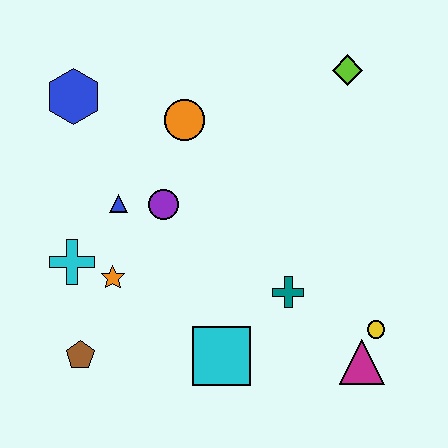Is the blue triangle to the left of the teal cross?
Yes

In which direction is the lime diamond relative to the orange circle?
The lime diamond is to the right of the orange circle.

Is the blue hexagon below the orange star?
No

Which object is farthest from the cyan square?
The lime diamond is farthest from the cyan square.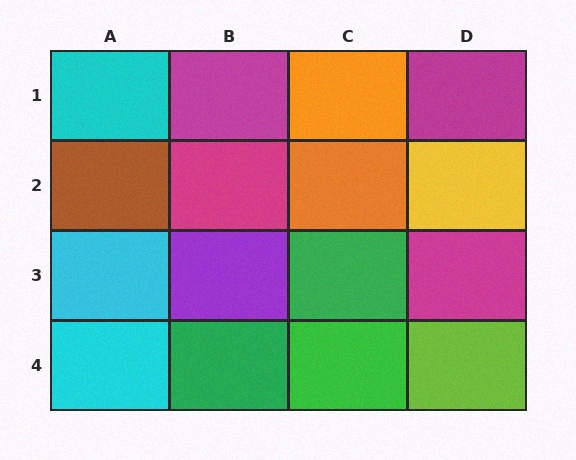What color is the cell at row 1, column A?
Cyan.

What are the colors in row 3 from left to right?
Cyan, purple, green, magenta.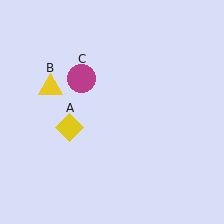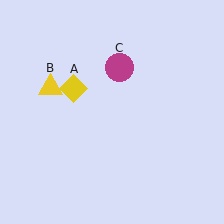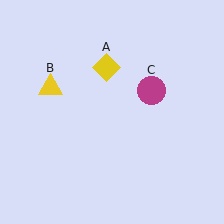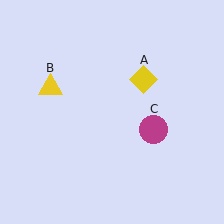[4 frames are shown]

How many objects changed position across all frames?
2 objects changed position: yellow diamond (object A), magenta circle (object C).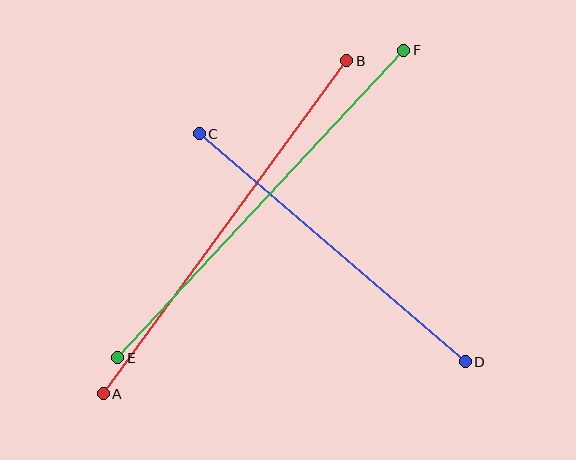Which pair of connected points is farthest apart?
Points E and F are farthest apart.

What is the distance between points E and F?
The distance is approximately 420 pixels.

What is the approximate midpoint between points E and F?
The midpoint is at approximately (261, 204) pixels.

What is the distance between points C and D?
The distance is approximately 350 pixels.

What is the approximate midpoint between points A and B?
The midpoint is at approximately (225, 227) pixels.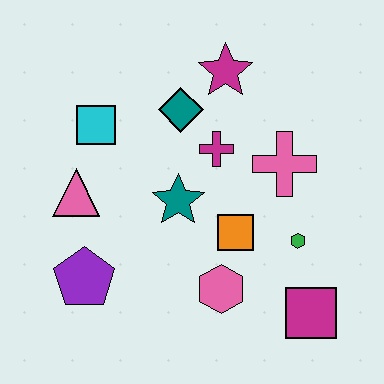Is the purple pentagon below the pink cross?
Yes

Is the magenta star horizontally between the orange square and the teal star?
Yes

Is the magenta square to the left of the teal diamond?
No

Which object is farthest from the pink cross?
The purple pentagon is farthest from the pink cross.